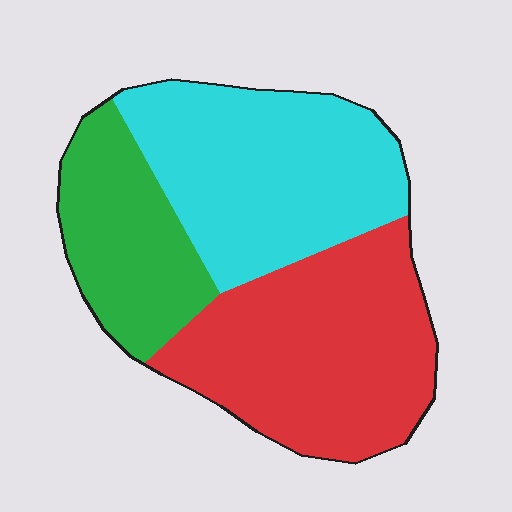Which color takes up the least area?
Green, at roughly 20%.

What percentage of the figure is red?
Red takes up about two fifths (2/5) of the figure.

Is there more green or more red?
Red.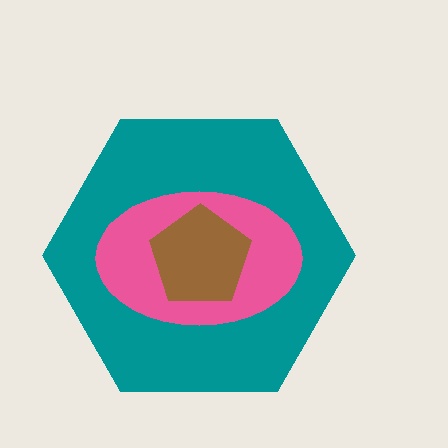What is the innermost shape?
The brown pentagon.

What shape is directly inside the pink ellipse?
The brown pentagon.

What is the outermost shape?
The teal hexagon.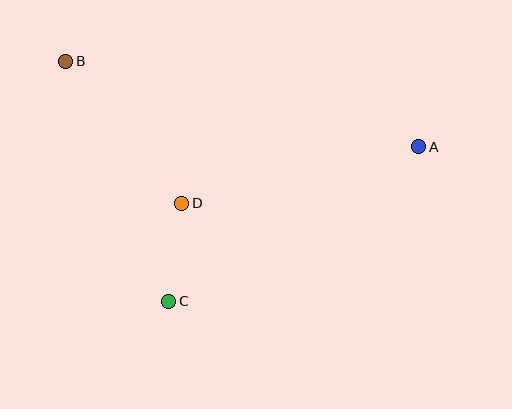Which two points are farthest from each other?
Points A and B are farthest from each other.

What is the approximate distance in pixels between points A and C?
The distance between A and C is approximately 294 pixels.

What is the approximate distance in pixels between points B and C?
The distance between B and C is approximately 261 pixels.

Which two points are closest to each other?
Points C and D are closest to each other.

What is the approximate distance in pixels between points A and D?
The distance between A and D is approximately 244 pixels.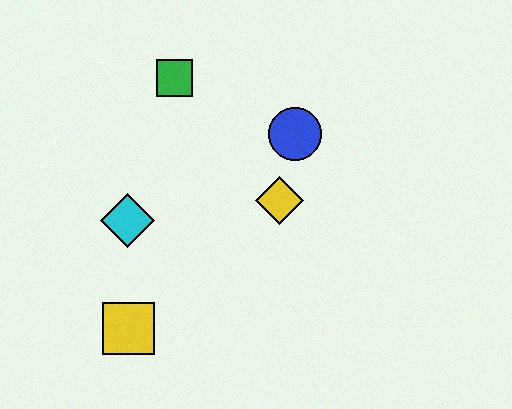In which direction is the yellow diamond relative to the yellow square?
The yellow diamond is to the right of the yellow square.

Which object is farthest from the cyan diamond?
The blue circle is farthest from the cyan diamond.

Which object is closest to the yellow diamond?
The blue circle is closest to the yellow diamond.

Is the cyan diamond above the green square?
No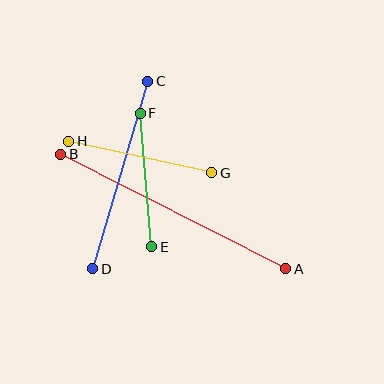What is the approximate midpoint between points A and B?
The midpoint is at approximately (173, 212) pixels.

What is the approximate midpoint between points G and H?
The midpoint is at approximately (140, 157) pixels.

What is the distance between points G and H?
The distance is approximately 146 pixels.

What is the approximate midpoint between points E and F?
The midpoint is at approximately (146, 180) pixels.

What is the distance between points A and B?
The distance is approximately 252 pixels.